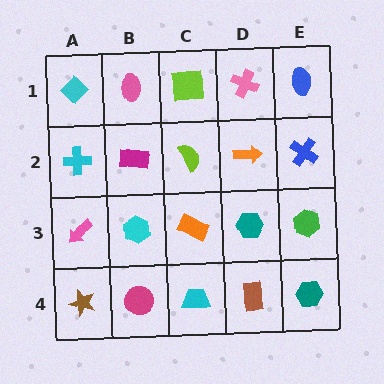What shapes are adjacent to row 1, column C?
A lime semicircle (row 2, column C), a pink ellipse (row 1, column B), a pink cross (row 1, column D).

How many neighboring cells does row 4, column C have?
3.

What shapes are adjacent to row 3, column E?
A blue cross (row 2, column E), a teal hexagon (row 4, column E), a teal hexagon (row 3, column D).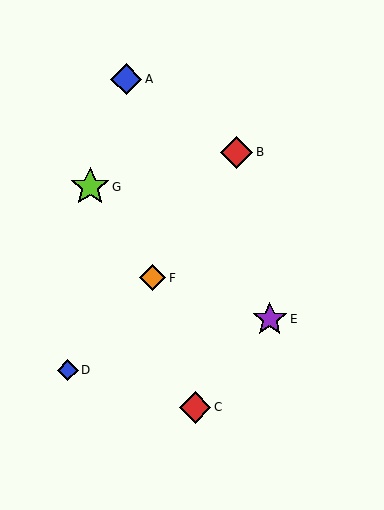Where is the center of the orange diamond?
The center of the orange diamond is at (153, 278).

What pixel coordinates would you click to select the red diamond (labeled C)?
Click at (195, 407) to select the red diamond C.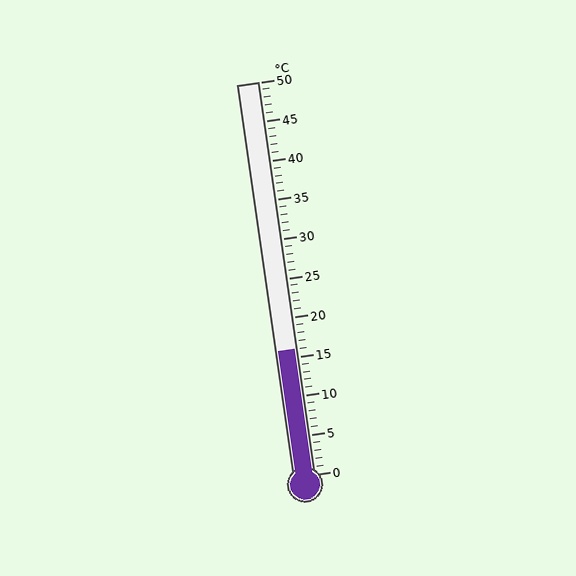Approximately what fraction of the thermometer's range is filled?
The thermometer is filled to approximately 30% of its range.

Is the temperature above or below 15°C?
The temperature is above 15°C.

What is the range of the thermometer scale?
The thermometer scale ranges from 0°C to 50°C.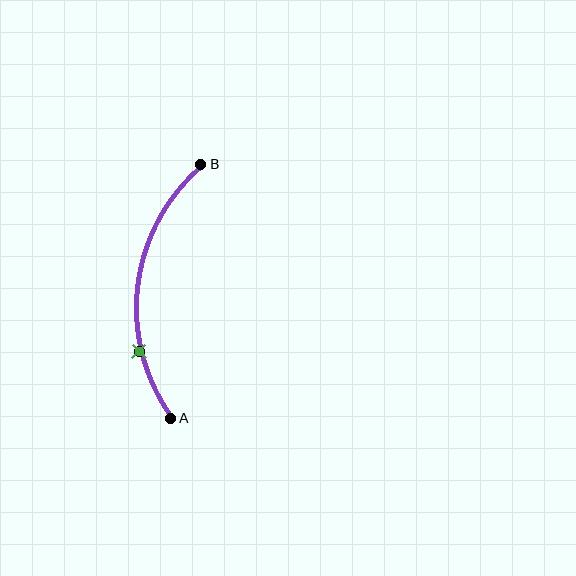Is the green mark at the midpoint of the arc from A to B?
No. The green mark lies on the arc but is closer to endpoint A. The arc midpoint would be at the point on the curve equidistant along the arc from both A and B.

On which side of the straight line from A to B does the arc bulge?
The arc bulges to the left of the straight line connecting A and B.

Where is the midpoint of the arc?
The arc midpoint is the point on the curve farthest from the straight line joining A and B. It sits to the left of that line.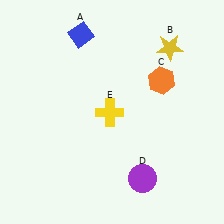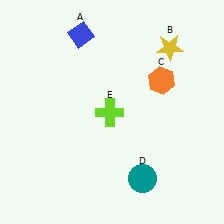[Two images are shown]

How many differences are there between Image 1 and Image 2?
There are 2 differences between the two images.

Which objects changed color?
D changed from purple to teal. E changed from yellow to lime.